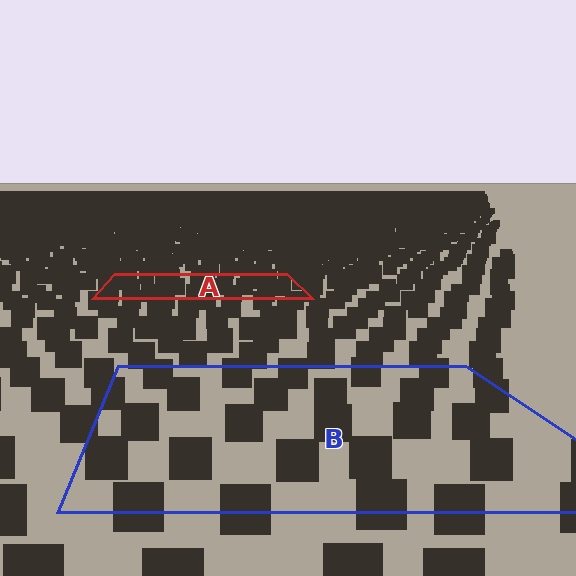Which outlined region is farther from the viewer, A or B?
Region A is farther from the viewer — the texture elements inside it appear smaller and more densely packed.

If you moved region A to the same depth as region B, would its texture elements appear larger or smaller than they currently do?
They would appear larger. At a closer depth, the same texture elements are projected at a bigger on-screen size.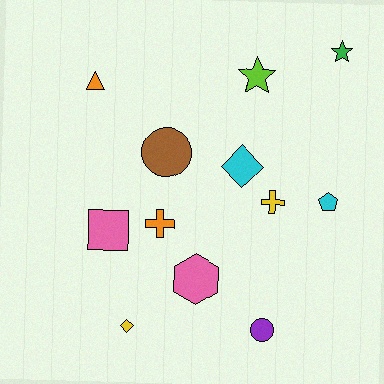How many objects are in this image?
There are 12 objects.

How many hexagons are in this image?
There is 1 hexagon.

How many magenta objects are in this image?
There are no magenta objects.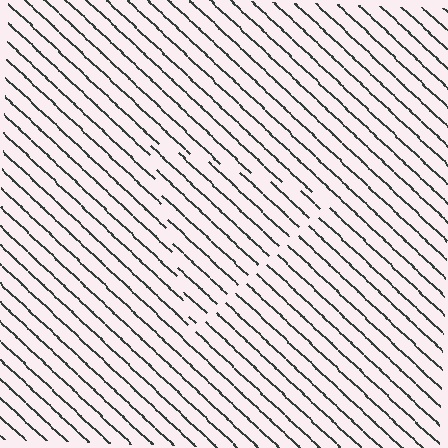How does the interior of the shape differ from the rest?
The interior of the shape contains the same grating, shifted by half a period — the contour is defined by the phase discontinuity where line-ends from the inner and outer gratings abut.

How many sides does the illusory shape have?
3 sides — the line-ends trace a triangle.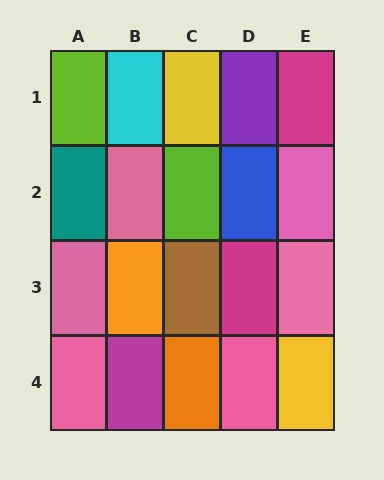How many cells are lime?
2 cells are lime.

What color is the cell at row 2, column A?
Teal.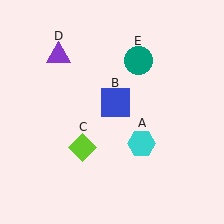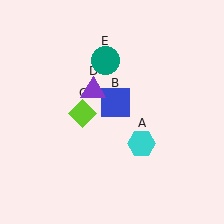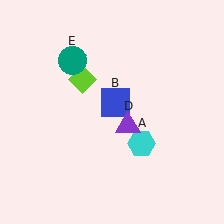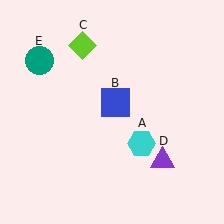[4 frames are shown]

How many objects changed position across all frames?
3 objects changed position: lime diamond (object C), purple triangle (object D), teal circle (object E).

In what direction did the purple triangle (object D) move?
The purple triangle (object D) moved down and to the right.